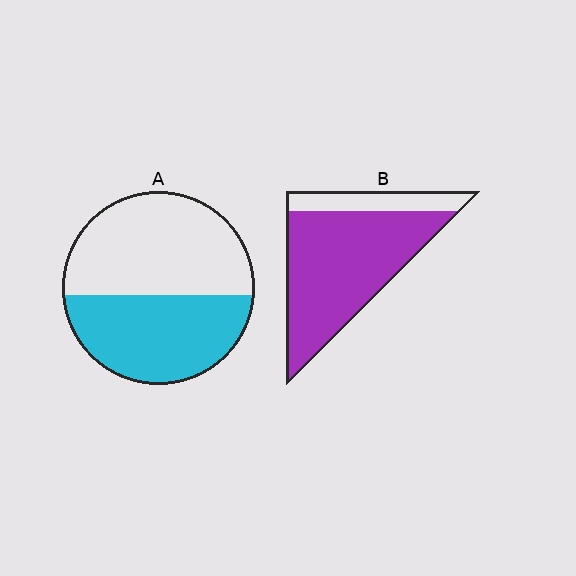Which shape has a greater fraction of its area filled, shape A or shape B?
Shape B.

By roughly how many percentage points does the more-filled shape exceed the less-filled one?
By roughly 35 percentage points (B over A).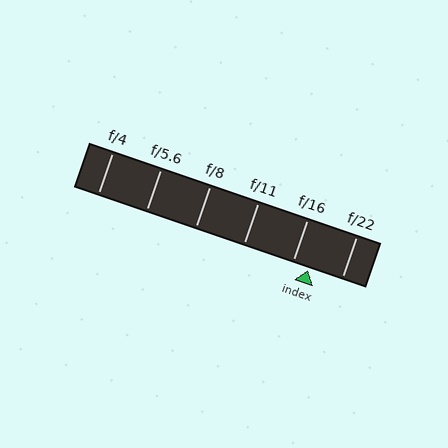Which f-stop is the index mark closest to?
The index mark is closest to f/16.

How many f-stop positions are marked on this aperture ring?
There are 6 f-stop positions marked.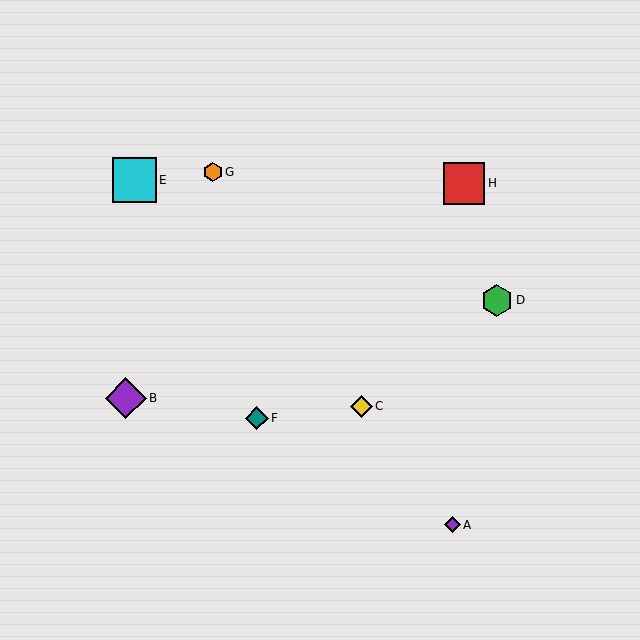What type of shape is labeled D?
Shape D is a green hexagon.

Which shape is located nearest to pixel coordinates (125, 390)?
The purple diamond (labeled B) at (126, 398) is nearest to that location.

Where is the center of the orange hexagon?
The center of the orange hexagon is at (213, 172).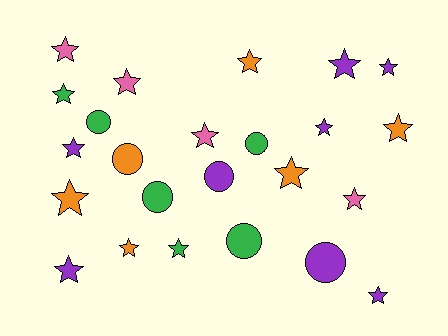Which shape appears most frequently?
Star, with 17 objects.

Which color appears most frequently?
Purple, with 8 objects.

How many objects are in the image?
There are 24 objects.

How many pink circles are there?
There are no pink circles.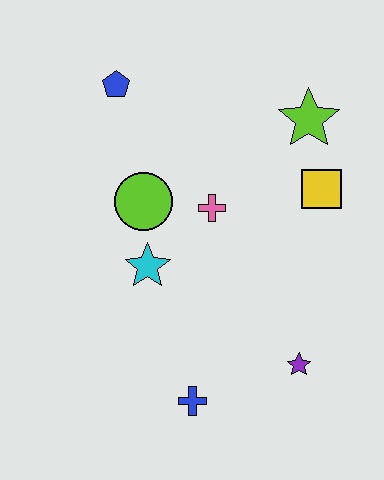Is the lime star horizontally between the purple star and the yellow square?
Yes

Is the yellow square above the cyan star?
Yes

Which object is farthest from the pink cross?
The blue cross is farthest from the pink cross.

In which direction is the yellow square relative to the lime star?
The yellow square is below the lime star.